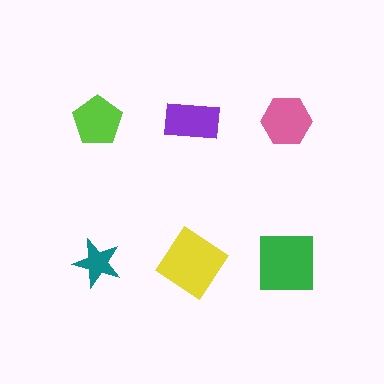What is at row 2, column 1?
A teal star.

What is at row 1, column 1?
A lime pentagon.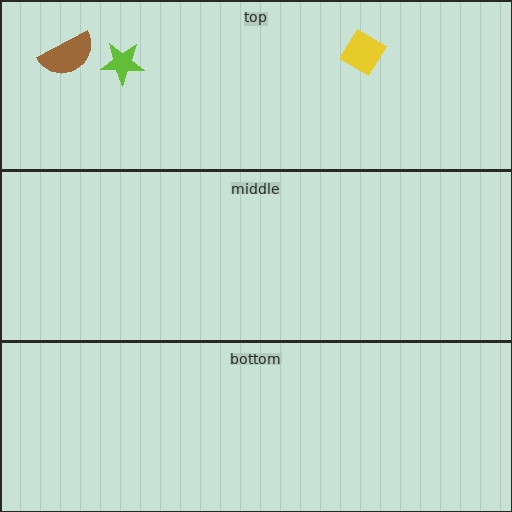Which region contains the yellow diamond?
The top region.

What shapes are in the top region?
The brown semicircle, the lime star, the yellow diamond.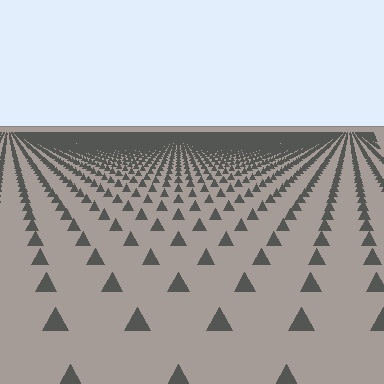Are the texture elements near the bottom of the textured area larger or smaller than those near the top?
Larger. Near the bottom, elements are closer to the viewer and appear at a bigger on-screen size.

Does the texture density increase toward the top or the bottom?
Density increases toward the top.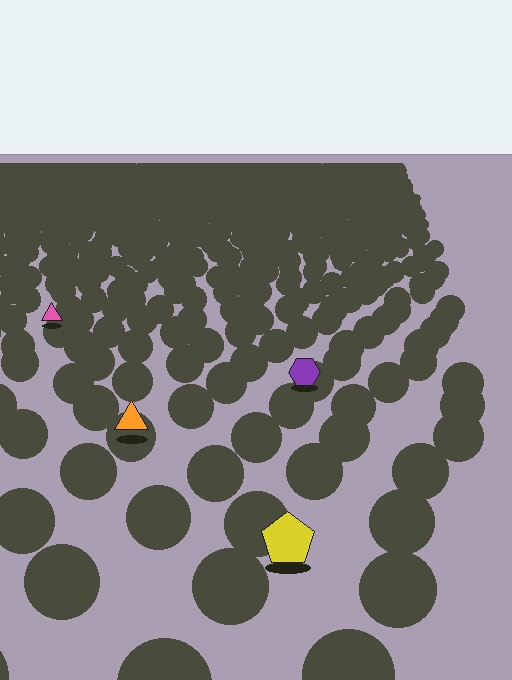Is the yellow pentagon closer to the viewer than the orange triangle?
Yes. The yellow pentagon is closer — you can tell from the texture gradient: the ground texture is coarser near it.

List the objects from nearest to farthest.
From nearest to farthest: the yellow pentagon, the orange triangle, the purple hexagon, the pink triangle.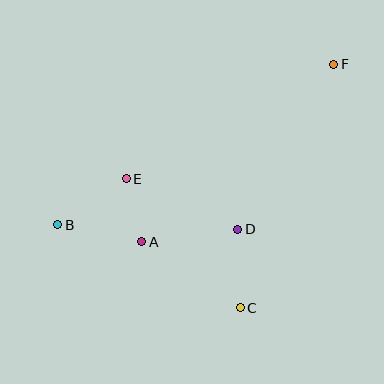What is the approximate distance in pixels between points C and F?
The distance between C and F is approximately 261 pixels.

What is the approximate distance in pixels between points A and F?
The distance between A and F is approximately 261 pixels.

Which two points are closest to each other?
Points A and E are closest to each other.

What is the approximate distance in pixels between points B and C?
The distance between B and C is approximately 200 pixels.